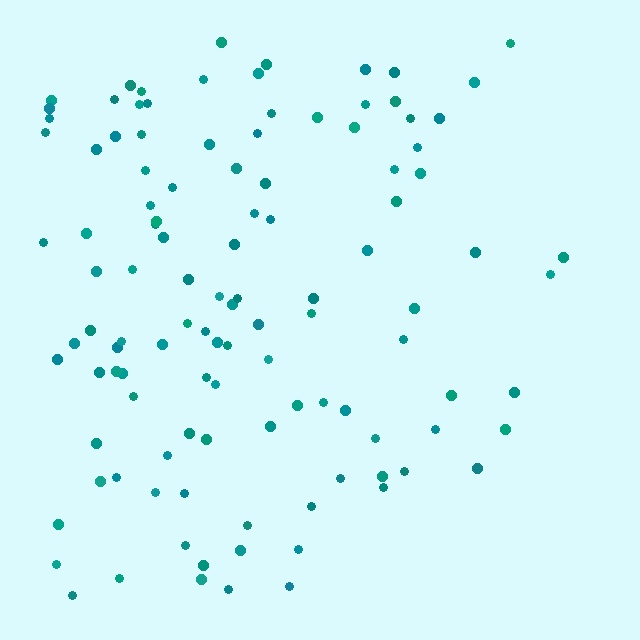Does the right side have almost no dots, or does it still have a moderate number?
Still a moderate number, just noticeably fewer than the left.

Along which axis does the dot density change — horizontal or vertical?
Horizontal.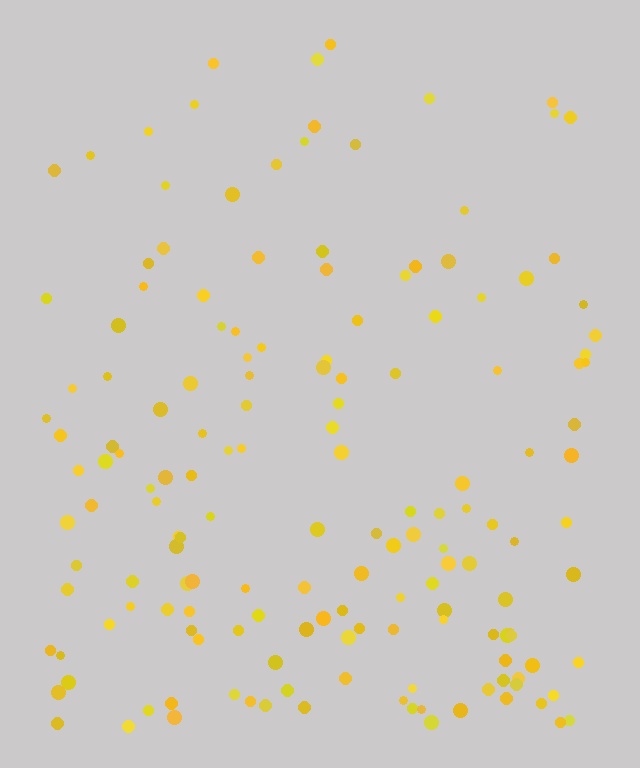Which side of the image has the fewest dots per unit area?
The top.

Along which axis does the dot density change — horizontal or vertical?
Vertical.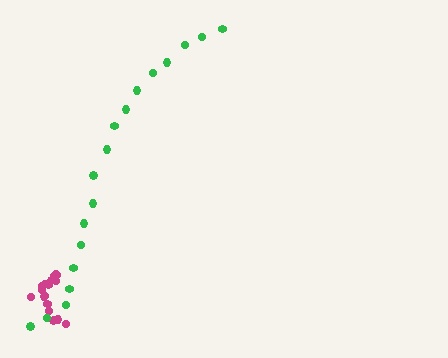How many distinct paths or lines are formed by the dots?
There are 2 distinct paths.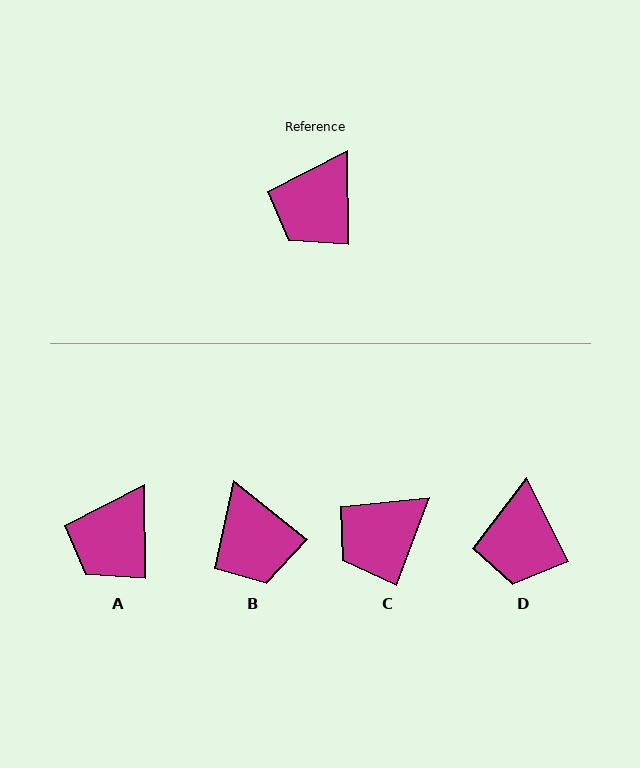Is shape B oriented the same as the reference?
No, it is off by about 51 degrees.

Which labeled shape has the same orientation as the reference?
A.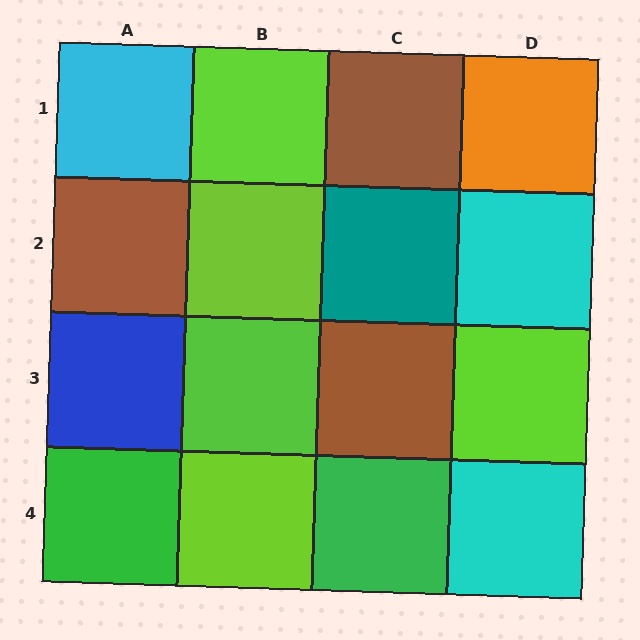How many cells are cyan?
3 cells are cyan.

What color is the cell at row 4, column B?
Lime.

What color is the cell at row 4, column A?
Green.